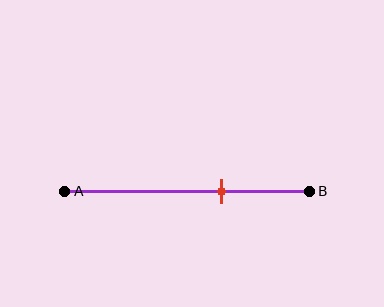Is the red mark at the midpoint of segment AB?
No, the mark is at about 65% from A, not at the 50% midpoint.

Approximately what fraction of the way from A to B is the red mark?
The red mark is approximately 65% of the way from A to B.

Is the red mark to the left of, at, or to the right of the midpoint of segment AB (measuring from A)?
The red mark is to the right of the midpoint of segment AB.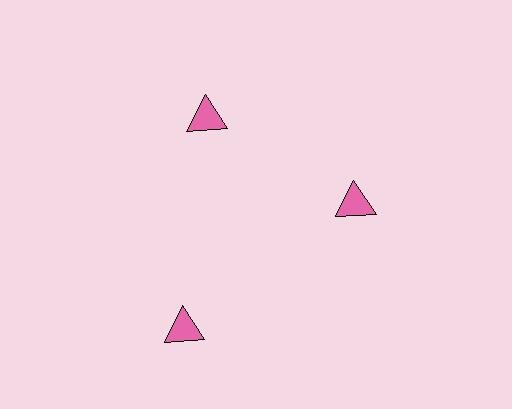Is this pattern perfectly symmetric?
No. The 3 pink triangles are arranged in a ring, but one element near the 7 o'clock position is pushed outward from the center, breaking the 3-fold rotational symmetry.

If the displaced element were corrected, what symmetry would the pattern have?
It would have 3-fold rotational symmetry — the pattern would map onto itself every 120 degrees.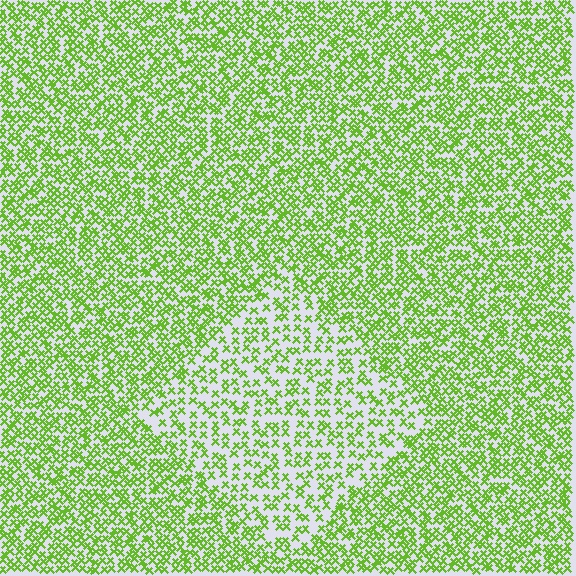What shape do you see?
I see a diamond.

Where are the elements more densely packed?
The elements are more densely packed outside the diamond boundary.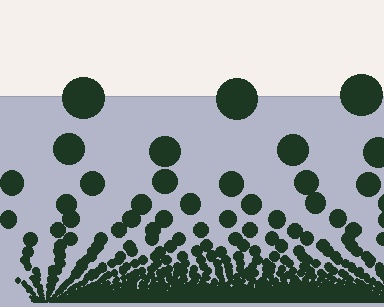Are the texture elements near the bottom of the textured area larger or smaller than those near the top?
Smaller. The gradient is inverted — elements near the bottom are smaller and denser.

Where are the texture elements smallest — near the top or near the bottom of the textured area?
Near the bottom.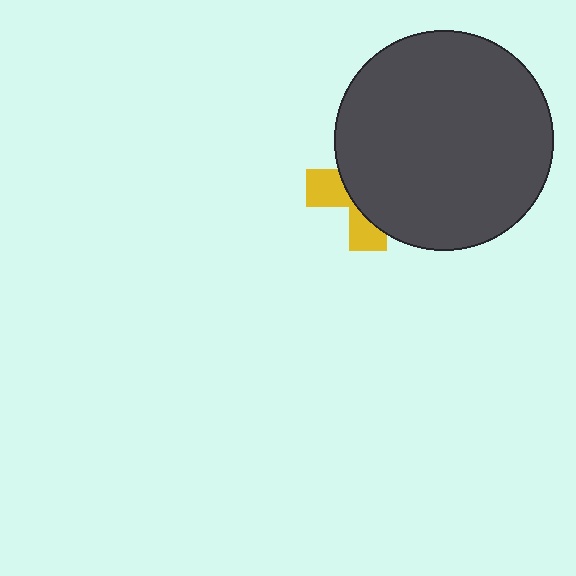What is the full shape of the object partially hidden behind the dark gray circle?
The partially hidden object is a yellow cross.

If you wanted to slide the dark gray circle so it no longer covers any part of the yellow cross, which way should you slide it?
Slide it right — that is the most direct way to separate the two shapes.